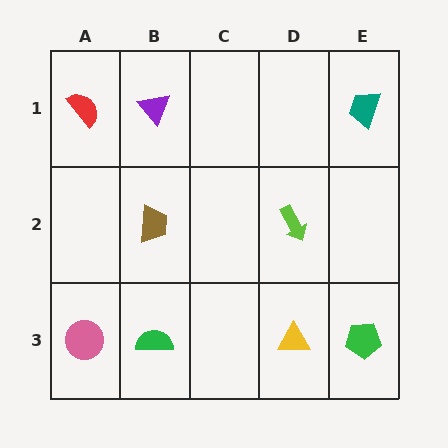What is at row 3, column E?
A green pentagon.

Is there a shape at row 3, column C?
No, that cell is empty.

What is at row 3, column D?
A yellow triangle.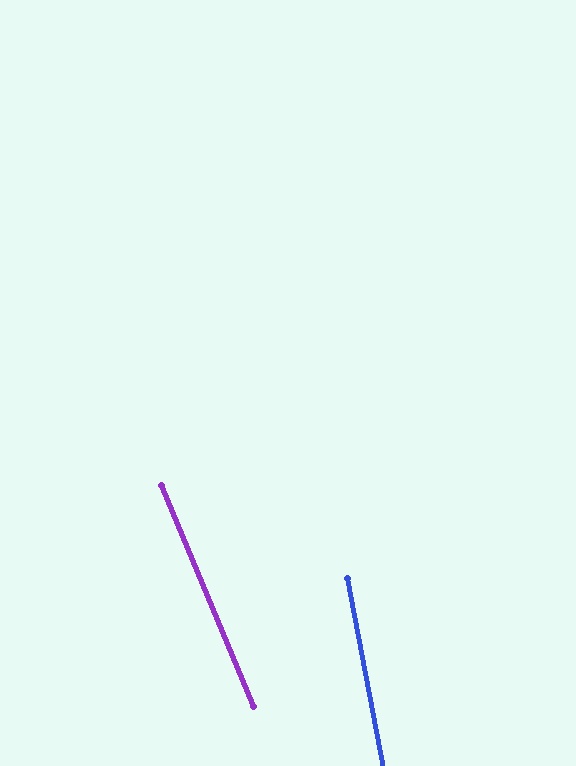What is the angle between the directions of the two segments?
Approximately 12 degrees.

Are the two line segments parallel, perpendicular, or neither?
Neither parallel nor perpendicular — they differ by about 12°.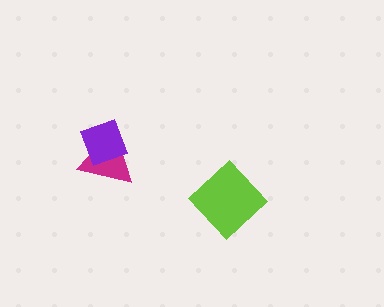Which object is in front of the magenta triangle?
The purple diamond is in front of the magenta triangle.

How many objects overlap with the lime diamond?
0 objects overlap with the lime diamond.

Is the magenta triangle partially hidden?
Yes, it is partially covered by another shape.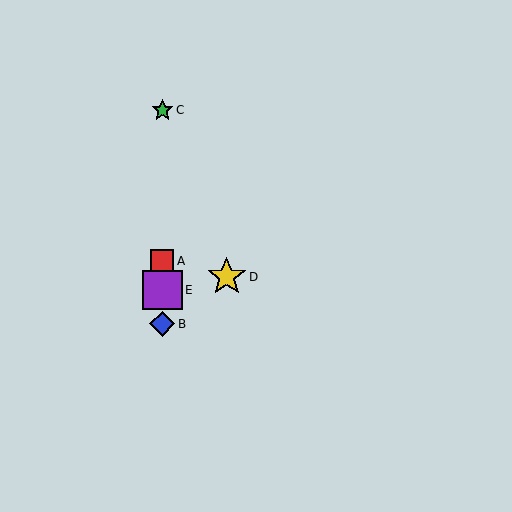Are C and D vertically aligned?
No, C is at x≈162 and D is at x≈227.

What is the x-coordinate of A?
Object A is at x≈162.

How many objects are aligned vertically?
4 objects (A, B, C, E) are aligned vertically.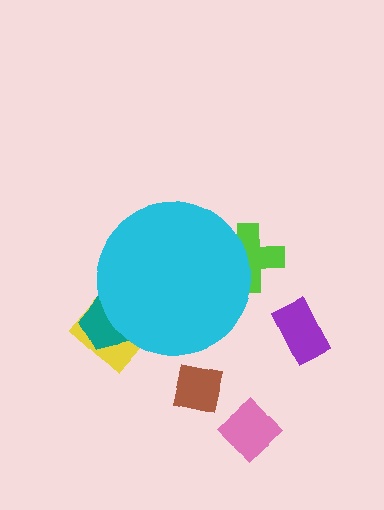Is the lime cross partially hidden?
Yes, the lime cross is partially hidden behind the cyan circle.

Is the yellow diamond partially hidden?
Yes, the yellow diamond is partially hidden behind the cyan circle.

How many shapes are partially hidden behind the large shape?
3 shapes are partially hidden.